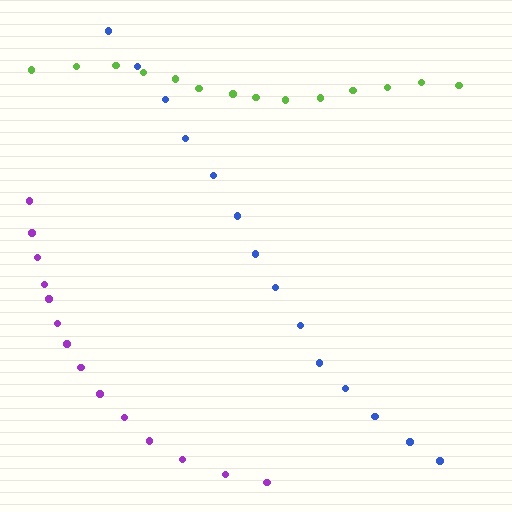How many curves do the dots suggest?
There are 3 distinct paths.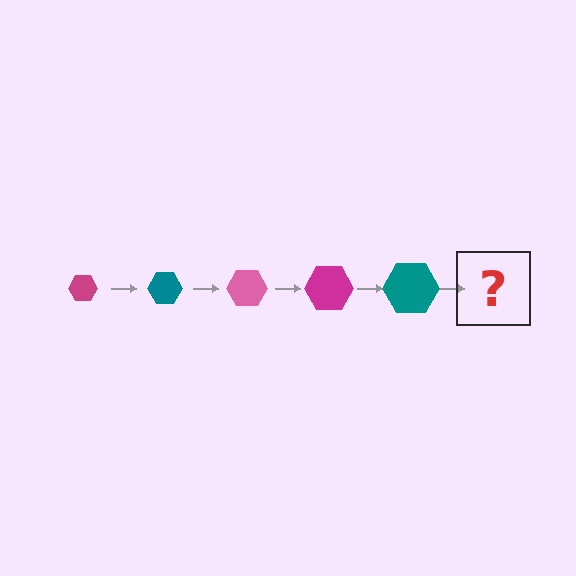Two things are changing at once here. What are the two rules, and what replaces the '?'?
The two rules are that the hexagon grows larger each step and the color cycles through magenta, teal, and pink. The '?' should be a pink hexagon, larger than the previous one.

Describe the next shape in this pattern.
It should be a pink hexagon, larger than the previous one.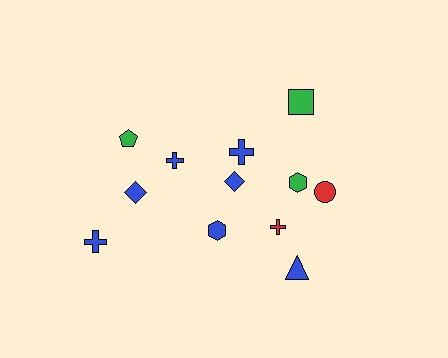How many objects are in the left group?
There are 5 objects.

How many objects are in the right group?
There are 7 objects.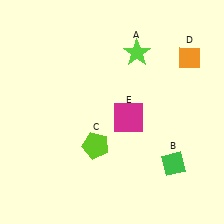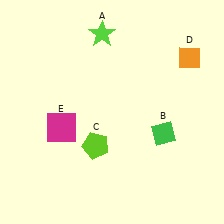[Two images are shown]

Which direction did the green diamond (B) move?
The green diamond (B) moved up.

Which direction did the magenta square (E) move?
The magenta square (E) moved left.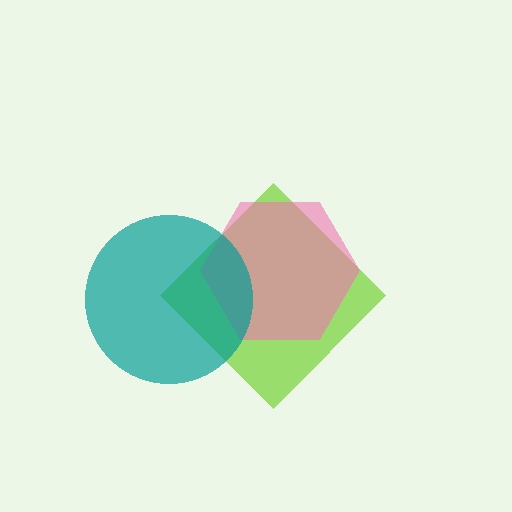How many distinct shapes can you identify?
There are 3 distinct shapes: a lime diamond, a pink hexagon, a teal circle.